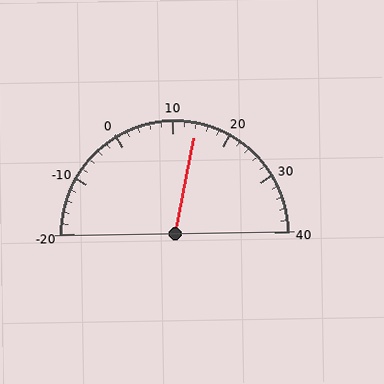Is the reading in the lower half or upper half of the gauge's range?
The reading is in the upper half of the range (-20 to 40).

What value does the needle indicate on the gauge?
The needle indicates approximately 14.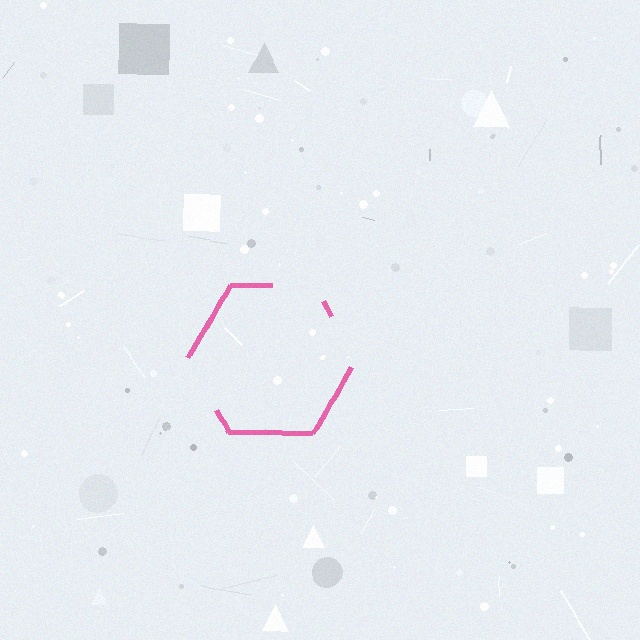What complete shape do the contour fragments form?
The contour fragments form a hexagon.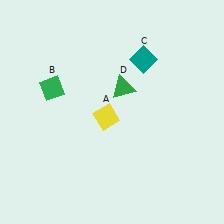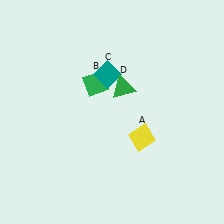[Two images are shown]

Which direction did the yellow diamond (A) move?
The yellow diamond (A) moved right.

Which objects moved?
The objects that moved are: the yellow diamond (A), the green diamond (B), the teal diamond (C).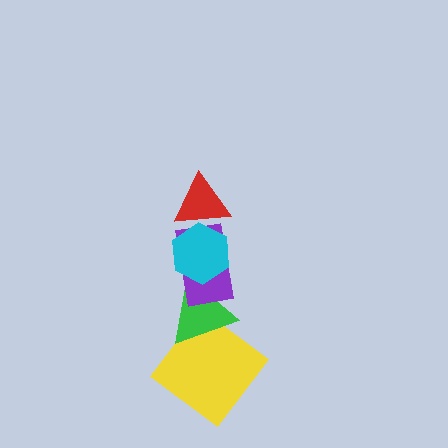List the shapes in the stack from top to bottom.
From top to bottom: the red triangle, the cyan hexagon, the purple rectangle, the green triangle, the yellow diamond.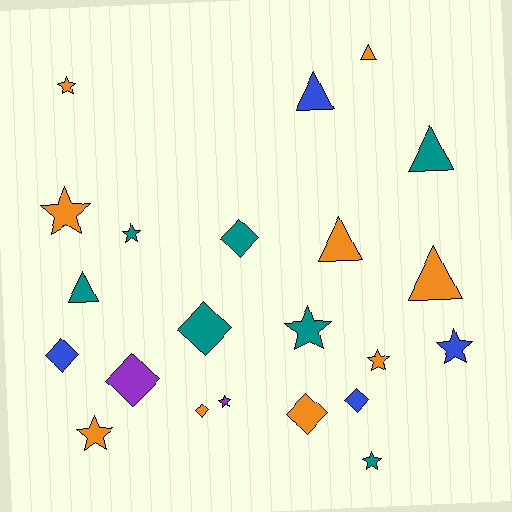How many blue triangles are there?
There is 1 blue triangle.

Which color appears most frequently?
Orange, with 9 objects.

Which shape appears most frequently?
Star, with 9 objects.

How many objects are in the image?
There are 22 objects.